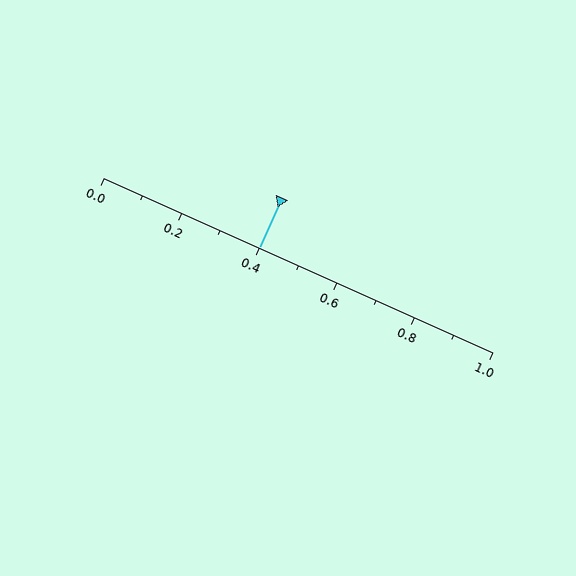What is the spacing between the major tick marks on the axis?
The major ticks are spaced 0.2 apart.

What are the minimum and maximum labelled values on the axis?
The axis runs from 0.0 to 1.0.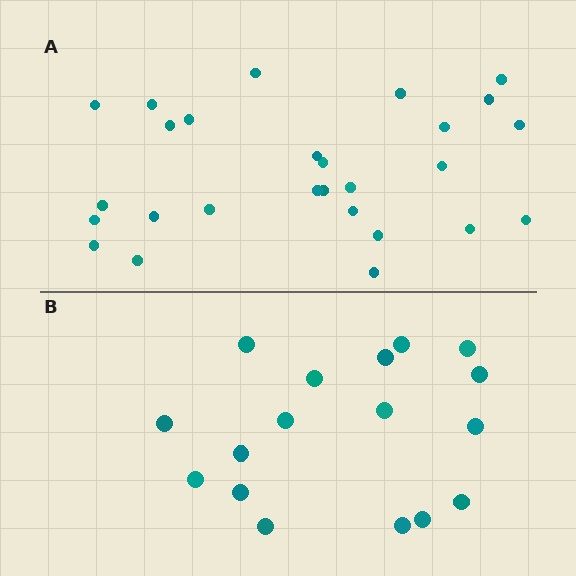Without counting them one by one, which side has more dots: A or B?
Region A (the top region) has more dots.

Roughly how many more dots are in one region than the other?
Region A has roughly 10 or so more dots than region B.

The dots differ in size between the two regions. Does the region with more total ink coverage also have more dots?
No. Region B has more total ink coverage because its dots are larger, but region A actually contains more individual dots. Total area can be misleading — the number of items is what matters here.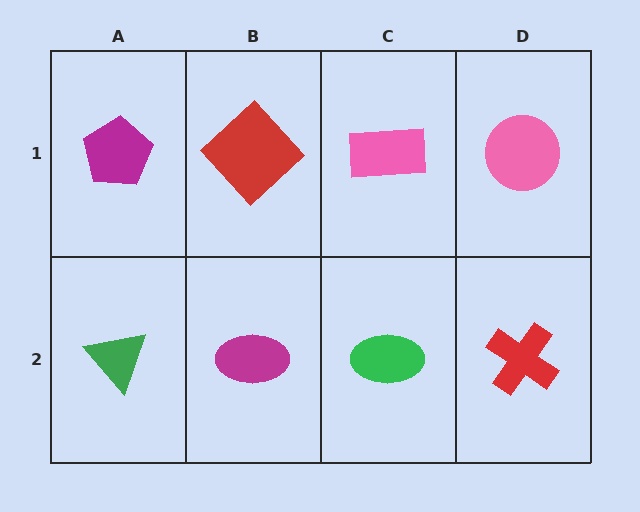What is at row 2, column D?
A red cross.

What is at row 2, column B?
A magenta ellipse.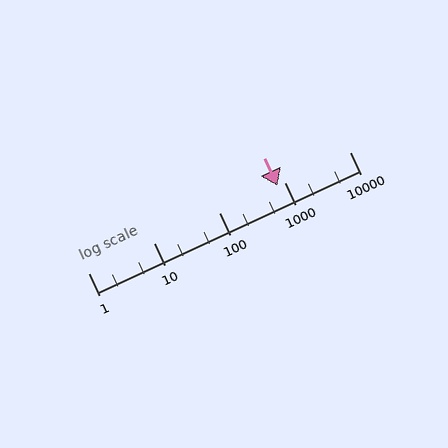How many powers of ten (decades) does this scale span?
The scale spans 4 decades, from 1 to 10000.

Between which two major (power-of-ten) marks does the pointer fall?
The pointer is between 100 and 1000.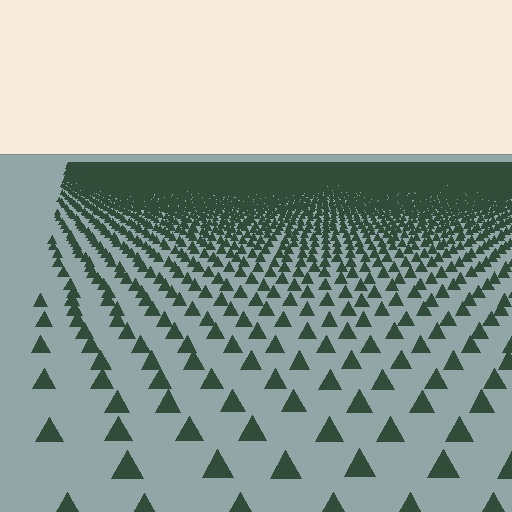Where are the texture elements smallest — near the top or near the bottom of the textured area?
Near the top.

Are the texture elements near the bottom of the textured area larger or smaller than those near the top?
Larger. Near the bottom, elements are closer to the viewer and appear at a bigger on-screen size.